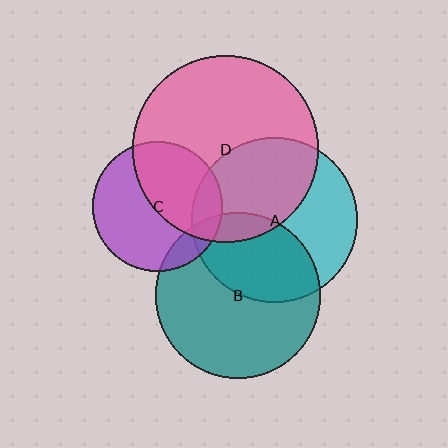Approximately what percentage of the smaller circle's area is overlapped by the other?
Approximately 40%.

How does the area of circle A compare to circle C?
Approximately 1.6 times.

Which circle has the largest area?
Circle D (pink).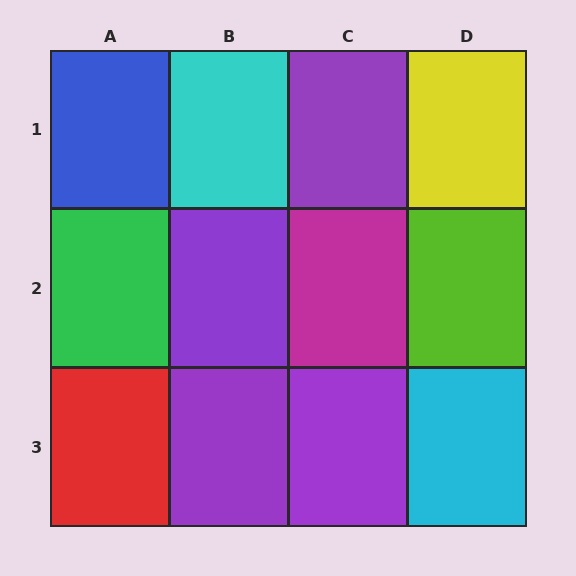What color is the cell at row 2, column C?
Magenta.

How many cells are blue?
1 cell is blue.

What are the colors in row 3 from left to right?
Red, purple, purple, cyan.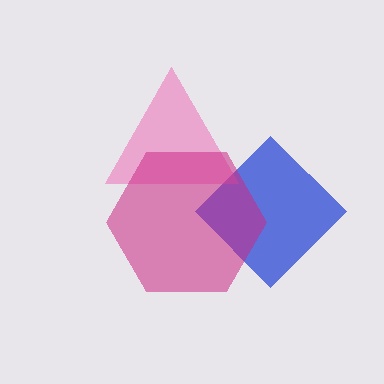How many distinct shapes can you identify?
There are 3 distinct shapes: a blue diamond, a pink triangle, a magenta hexagon.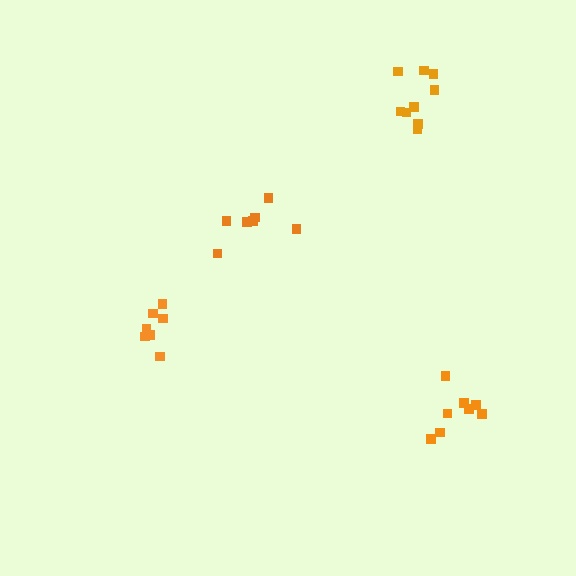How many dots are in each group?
Group 1: 10 dots, Group 2: 7 dots, Group 3: 7 dots, Group 4: 8 dots (32 total).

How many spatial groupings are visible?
There are 4 spatial groupings.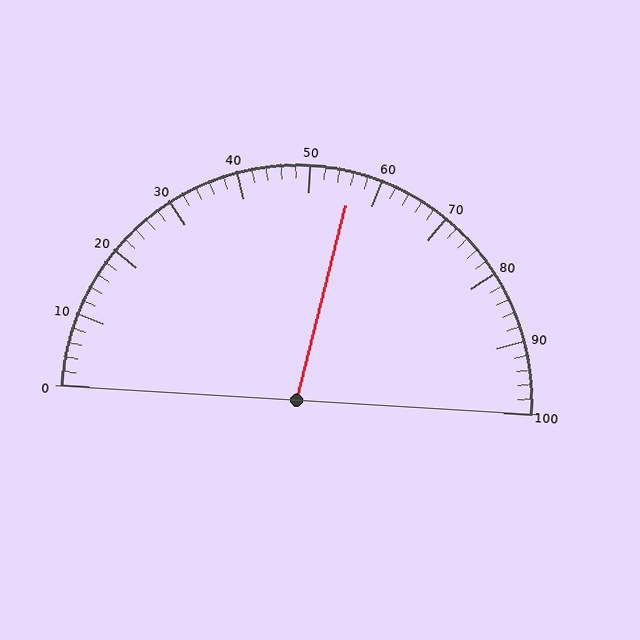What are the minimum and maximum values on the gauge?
The gauge ranges from 0 to 100.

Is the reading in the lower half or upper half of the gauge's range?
The reading is in the upper half of the range (0 to 100).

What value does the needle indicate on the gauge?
The needle indicates approximately 56.